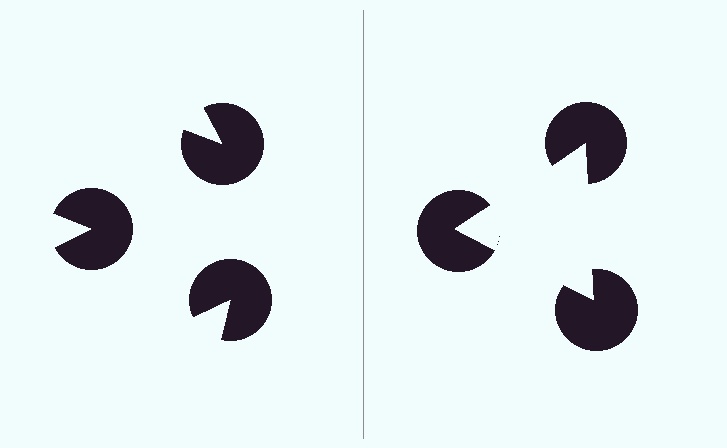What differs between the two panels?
The pac-man discs are positioned identically on both sides; only the wedge orientations differ. On the right they align to a triangle; on the left they are misaligned.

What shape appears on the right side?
An illusory triangle.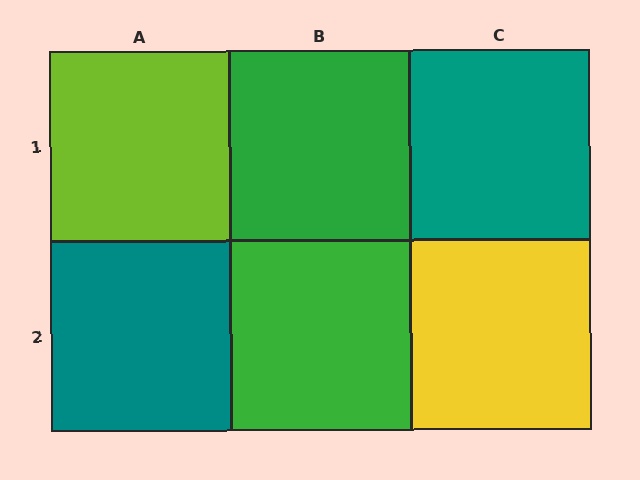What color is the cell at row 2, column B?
Green.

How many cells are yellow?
1 cell is yellow.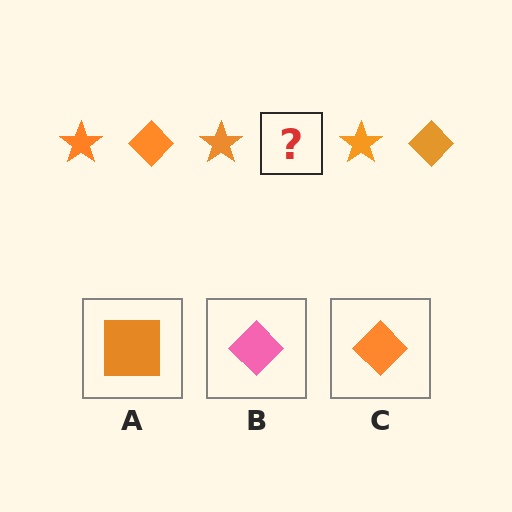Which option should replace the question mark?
Option C.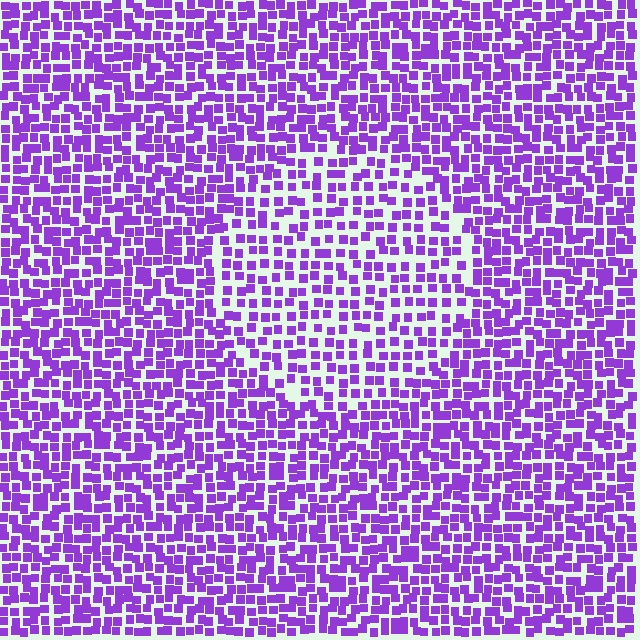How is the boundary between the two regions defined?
The boundary is defined by a change in element density (approximately 1.6x ratio). All elements are the same color, size, and shape.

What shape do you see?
I see a circle.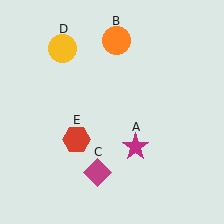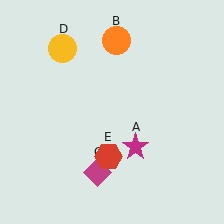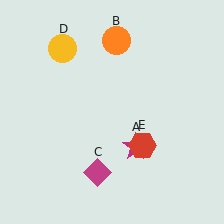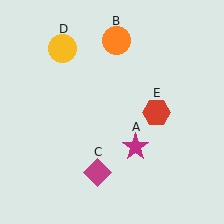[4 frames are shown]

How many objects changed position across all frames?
1 object changed position: red hexagon (object E).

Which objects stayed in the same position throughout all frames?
Magenta star (object A) and orange circle (object B) and magenta diamond (object C) and yellow circle (object D) remained stationary.